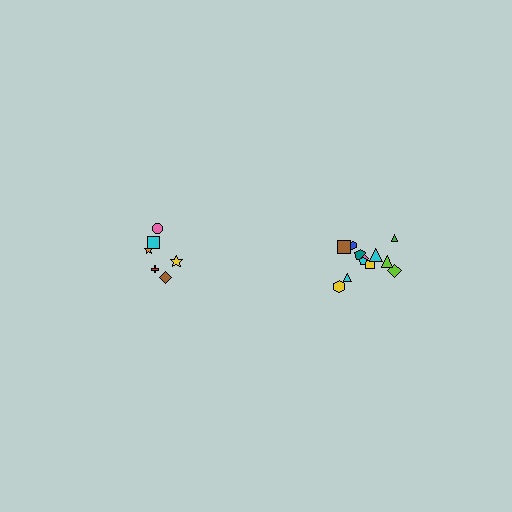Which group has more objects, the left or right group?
The right group.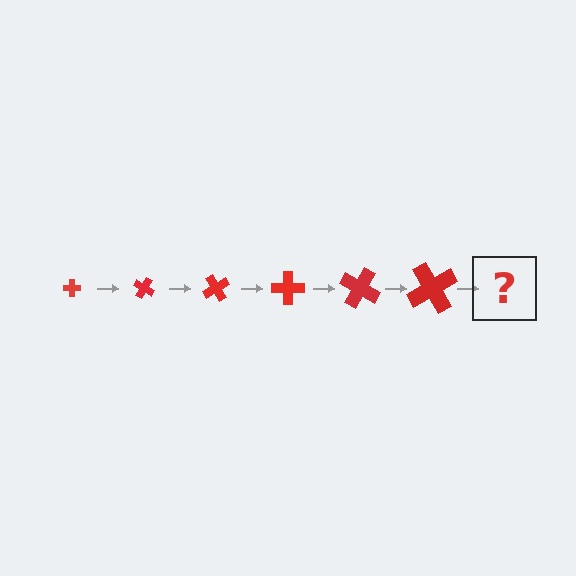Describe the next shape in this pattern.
It should be a cross, larger than the previous one and rotated 180 degrees from the start.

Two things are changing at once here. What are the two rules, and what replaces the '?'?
The two rules are that the cross grows larger each step and it rotates 30 degrees each step. The '?' should be a cross, larger than the previous one and rotated 180 degrees from the start.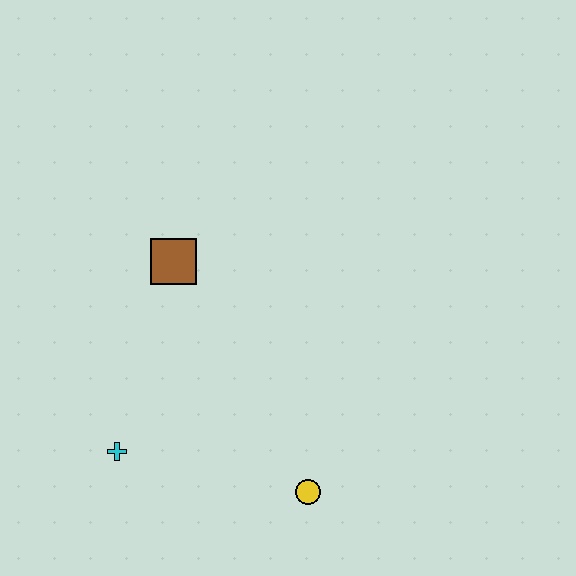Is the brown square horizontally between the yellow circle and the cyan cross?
Yes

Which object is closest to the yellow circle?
The cyan cross is closest to the yellow circle.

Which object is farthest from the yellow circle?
The brown square is farthest from the yellow circle.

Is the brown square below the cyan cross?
No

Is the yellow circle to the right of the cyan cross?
Yes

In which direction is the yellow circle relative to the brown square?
The yellow circle is below the brown square.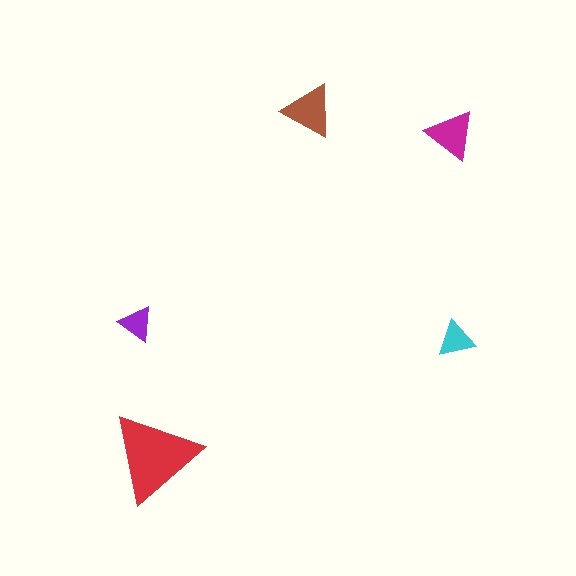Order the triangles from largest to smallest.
the red one, the brown one, the magenta one, the cyan one, the purple one.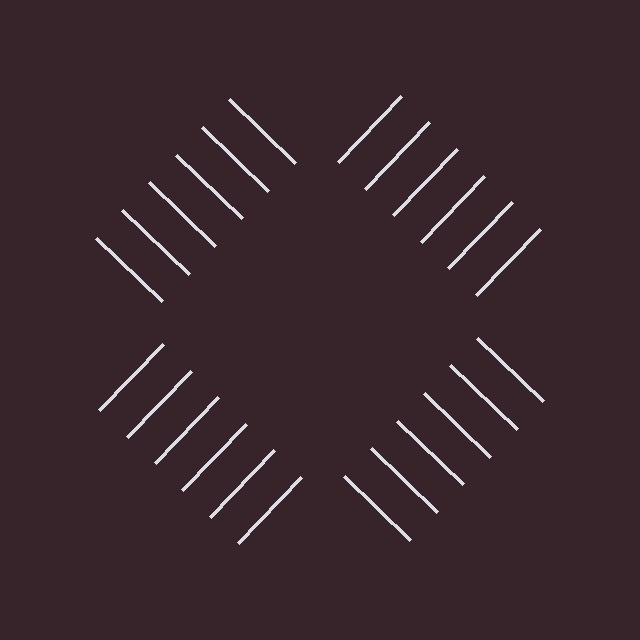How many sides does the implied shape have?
4 sides — the line-ends trace a square.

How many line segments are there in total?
24 — 6 along each of the 4 edges.